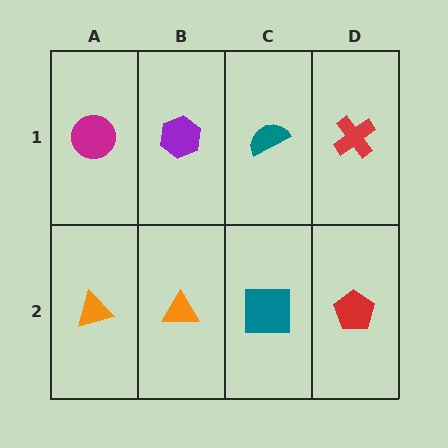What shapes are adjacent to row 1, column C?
A teal square (row 2, column C), a purple hexagon (row 1, column B), a red cross (row 1, column D).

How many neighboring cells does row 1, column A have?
2.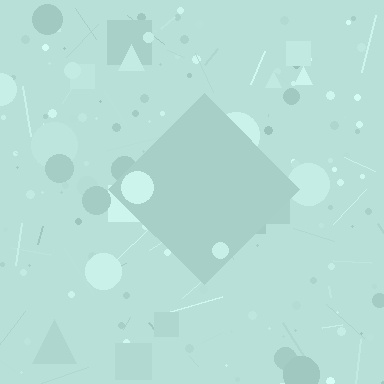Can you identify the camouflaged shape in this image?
The camouflaged shape is a diamond.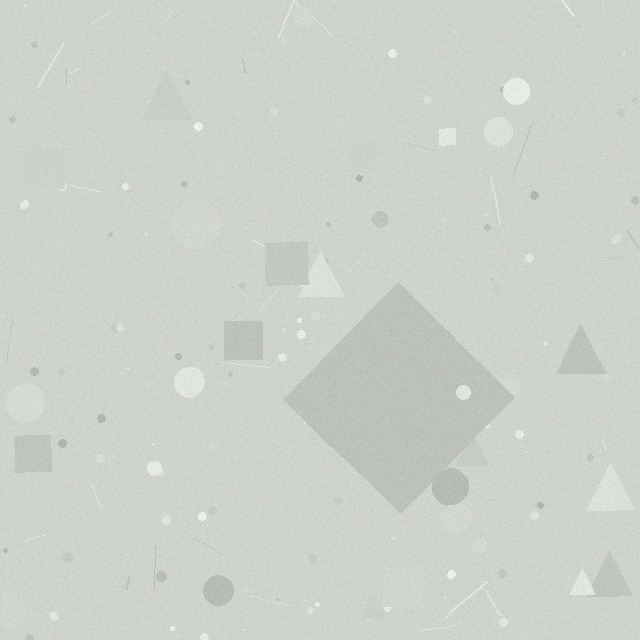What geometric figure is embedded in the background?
A diamond is embedded in the background.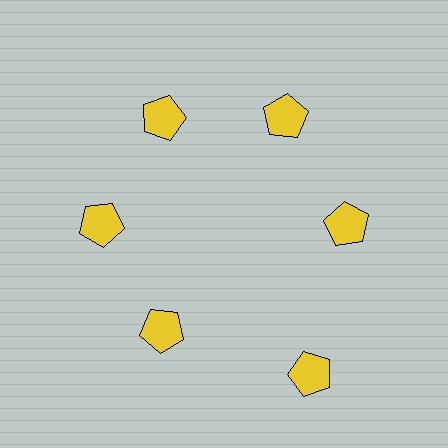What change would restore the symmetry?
The symmetry would be restored by moving it inward, back onto the ring so that all 6 pentagons sit at equal angles and equal distance from the center.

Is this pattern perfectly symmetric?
No. The 6 yellow pentagons are arranged in a ring, but one element near the 5 o'clock position is pushed outward from the center, breaking the 6-fold rotational symmetry.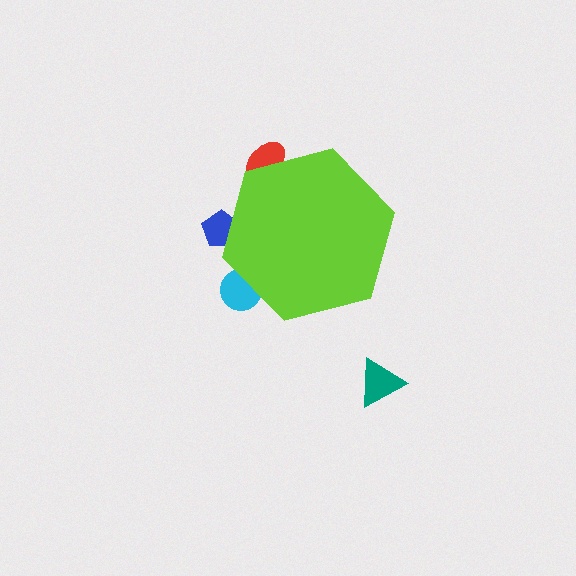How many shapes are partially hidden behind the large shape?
3 shapes are partially hidden.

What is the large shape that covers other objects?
A lime hexagon.